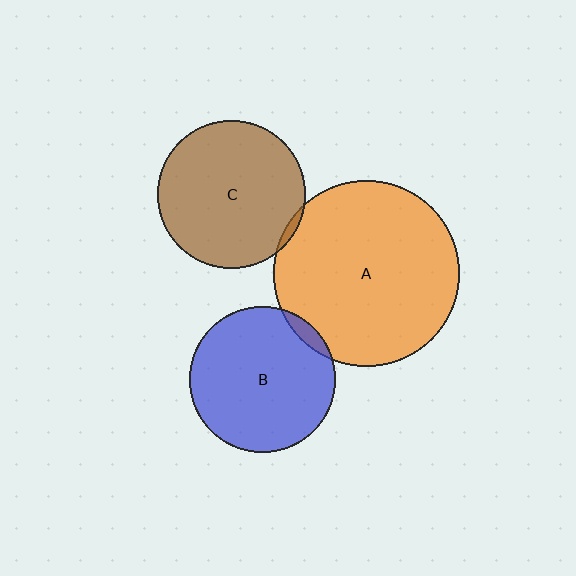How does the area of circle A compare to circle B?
Approximately 1.6 times.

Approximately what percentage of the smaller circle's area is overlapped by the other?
Approximately 5%.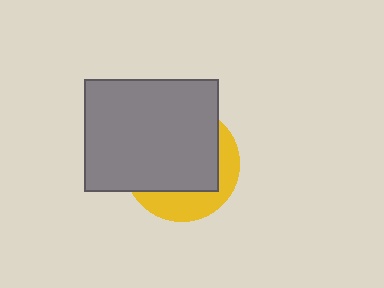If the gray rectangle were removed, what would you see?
You would see the complete yellow circle.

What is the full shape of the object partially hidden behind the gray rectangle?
The partially hidden object is a yellow circle.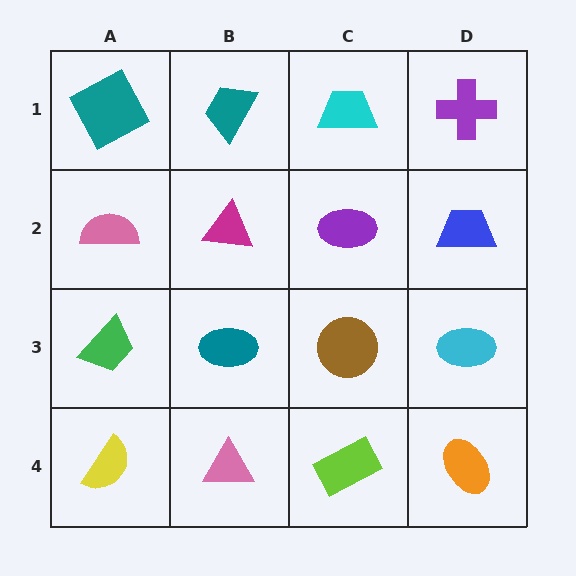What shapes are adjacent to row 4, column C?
A brown circle (row 3, column C), a pink triangle (row 4, column B), an orange ellipse (row 4, column D).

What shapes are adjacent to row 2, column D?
A purple cross (row 1, column D), a cyan ellipse (row 3, column D), a purple ellipse (row 2, column C).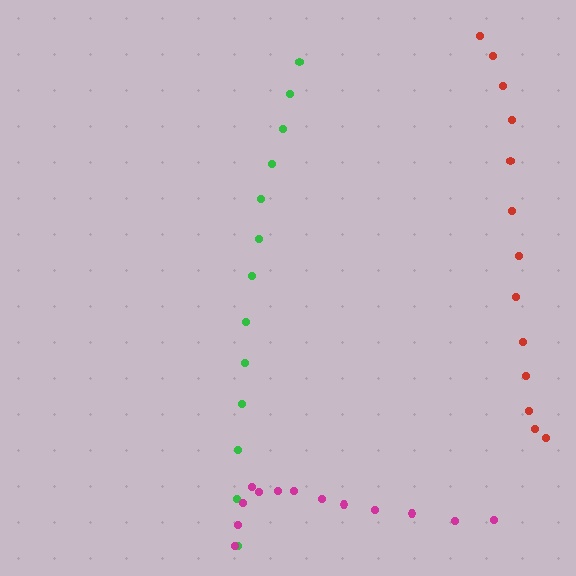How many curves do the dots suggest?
There are 3 distinct paths.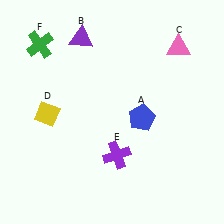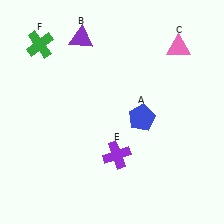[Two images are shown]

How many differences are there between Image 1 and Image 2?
There is 1 difference between the two images.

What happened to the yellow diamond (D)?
The yellow diamond (D) was removed in Image 2. It was in the bottom-left area of Image 1.